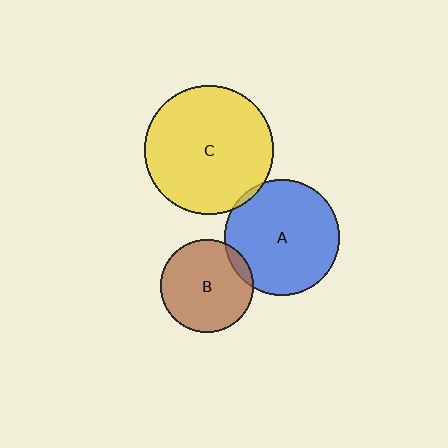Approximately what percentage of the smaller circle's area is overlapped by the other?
Approximately 5%.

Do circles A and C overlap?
Yes.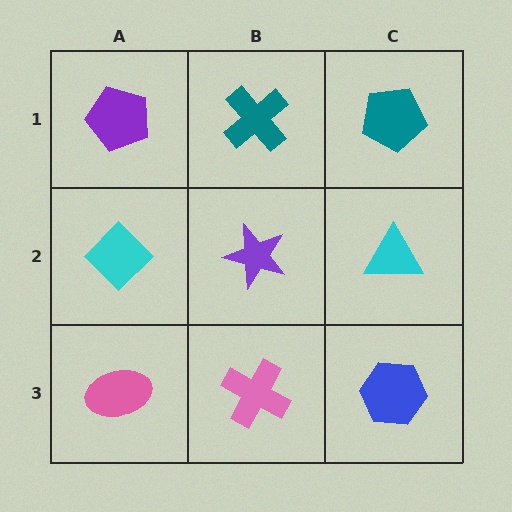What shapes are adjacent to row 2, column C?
A teal pentagon (row 1, column C), a blue hexagon (row 3, column C), a purple star (row 2, column B).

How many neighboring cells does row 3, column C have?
2.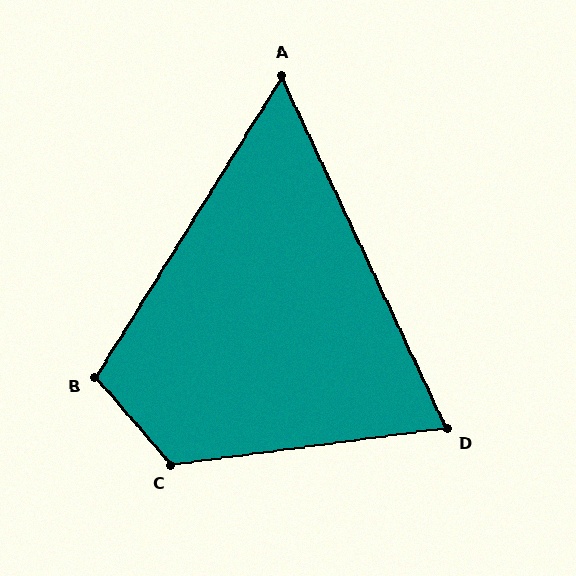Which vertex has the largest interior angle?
C, at approximately 123 degrees.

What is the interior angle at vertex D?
Approximately 72 degrees (acute).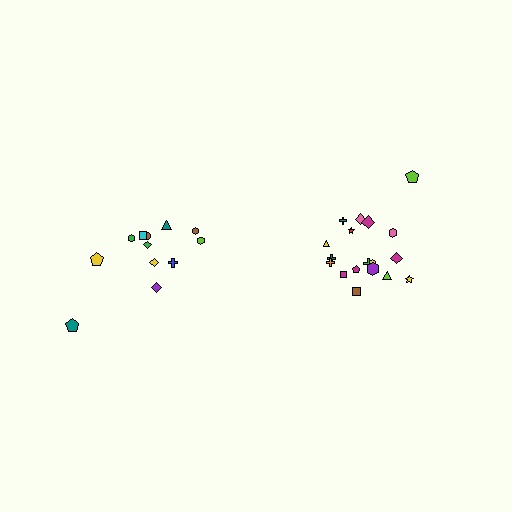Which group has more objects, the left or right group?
The right group.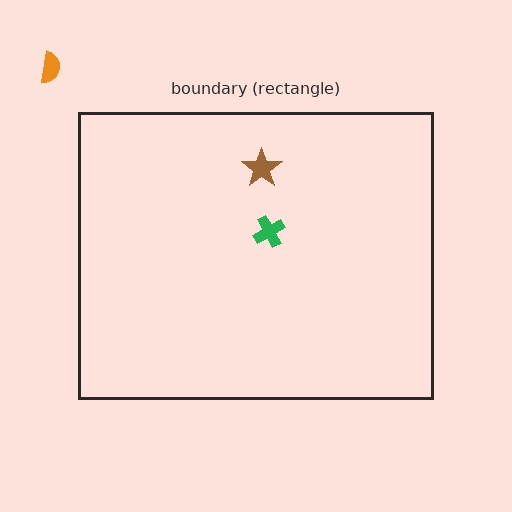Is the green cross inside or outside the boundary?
Inside.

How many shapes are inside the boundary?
2 inside, 1 outside.